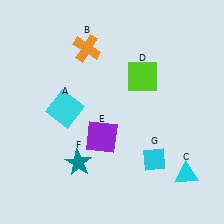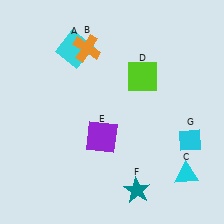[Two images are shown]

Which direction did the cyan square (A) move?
The cyan square (A) moved up.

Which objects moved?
The objects that moved are: the cyan square (A), the teal star (F), the cyan diamond (G).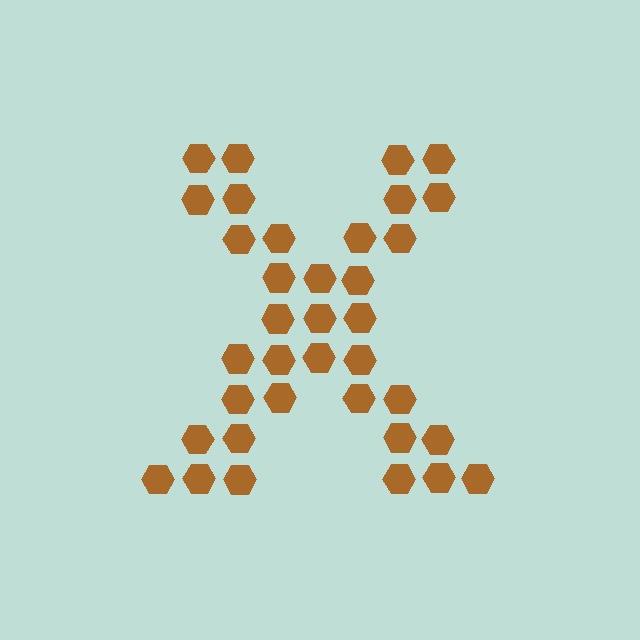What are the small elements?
The small elements are hexagons.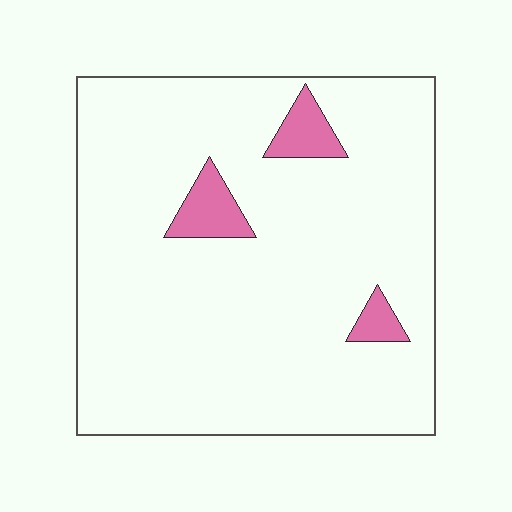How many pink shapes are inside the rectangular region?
3.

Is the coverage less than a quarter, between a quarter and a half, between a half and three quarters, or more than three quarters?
Less than a quarter.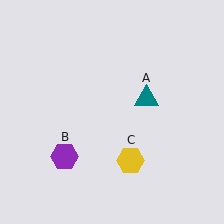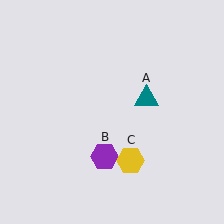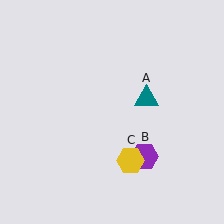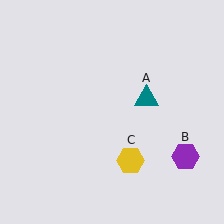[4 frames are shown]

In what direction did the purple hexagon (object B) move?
The purple hexagon (object B) moved right.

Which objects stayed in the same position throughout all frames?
Teal triangle (object A) and yellow hexagon (object C) remained stationary.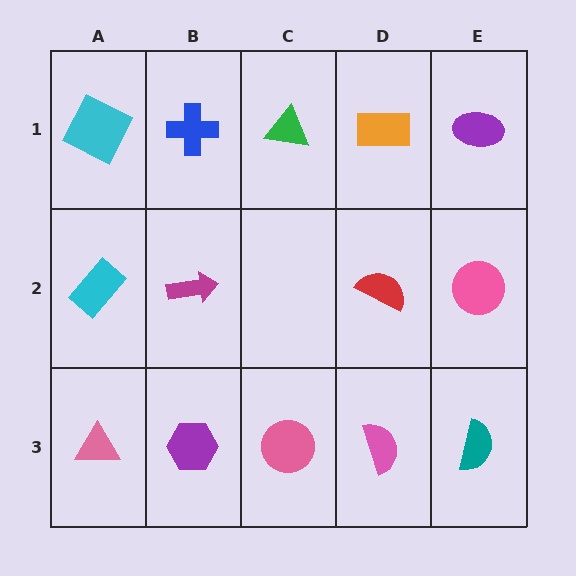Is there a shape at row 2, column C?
No, that cell is empty.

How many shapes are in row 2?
4 shapes.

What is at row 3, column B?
A purple hexagon.